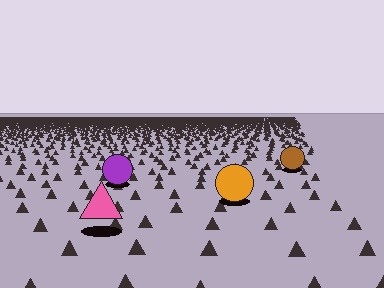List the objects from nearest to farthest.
From nearest to farthest: the pink triangle, the orange circle, the purple circle, the brown circle.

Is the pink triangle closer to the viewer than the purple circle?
Yes. The pink triangle is closer — you can tell from the texture gradient: the ground texture is coarser near it.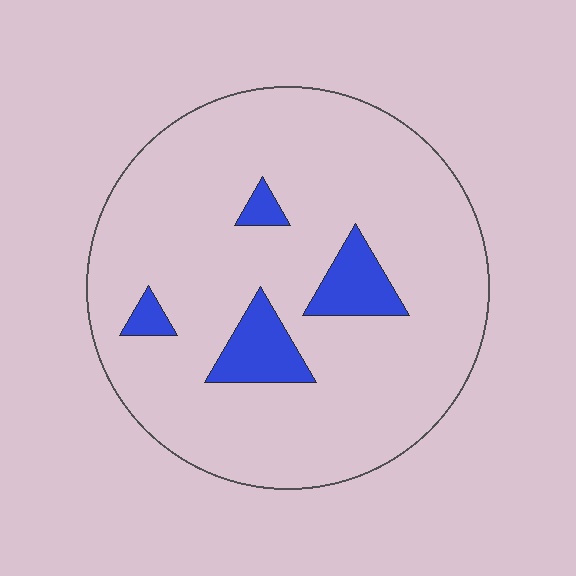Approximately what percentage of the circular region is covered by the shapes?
Approximately 10%.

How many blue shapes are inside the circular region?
4.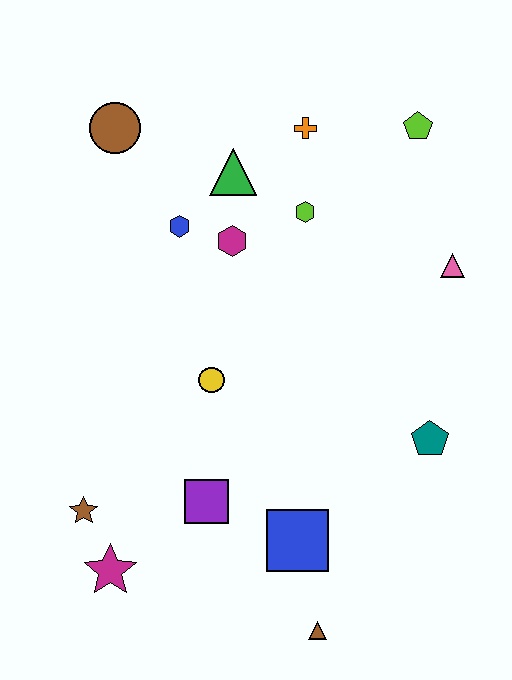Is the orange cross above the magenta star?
Yes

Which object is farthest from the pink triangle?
The magenta star is farthest from the pink triangle.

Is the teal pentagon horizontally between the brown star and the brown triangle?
No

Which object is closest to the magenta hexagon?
The blue hexagon is closest to the magenta hexagon.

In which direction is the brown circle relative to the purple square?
The brown circle is above the purple square.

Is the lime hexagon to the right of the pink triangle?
No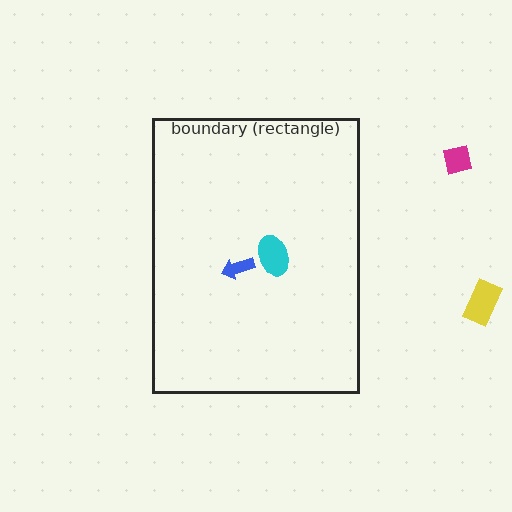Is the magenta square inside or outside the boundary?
Outside.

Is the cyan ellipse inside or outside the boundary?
Inside.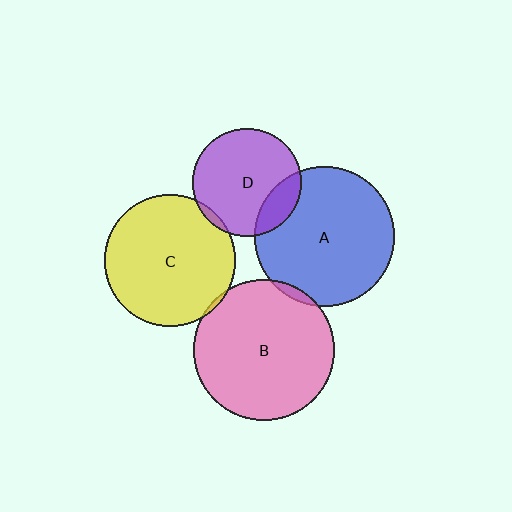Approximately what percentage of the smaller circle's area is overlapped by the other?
Approximately 5%.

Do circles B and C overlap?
Yes.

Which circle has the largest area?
Circle B (pink).